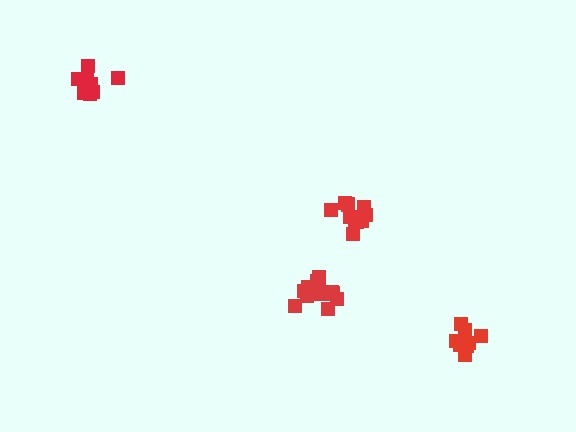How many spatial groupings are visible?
There are 4 spatial groupings.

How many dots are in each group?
Group 1: 10 dots, Group 2: 8 dots, Group 3: 14 dots, Group 4: 8 dots (40 total).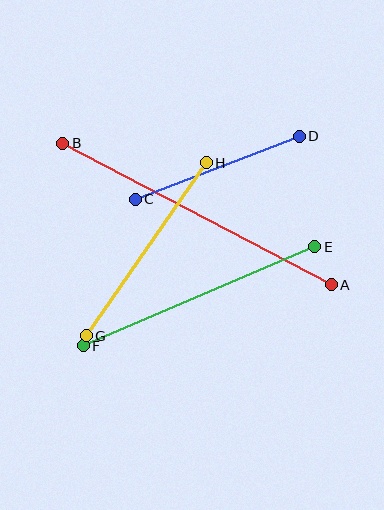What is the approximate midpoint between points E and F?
The midpoint is at approximately (199, 296) pixels.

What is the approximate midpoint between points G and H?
The midpoint is at approximately (146, 249) pixels.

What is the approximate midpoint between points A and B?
The midpoint is at approximately (197, 214) pixels.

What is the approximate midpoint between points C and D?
The midpoint is at approximately (217, 168) pixels.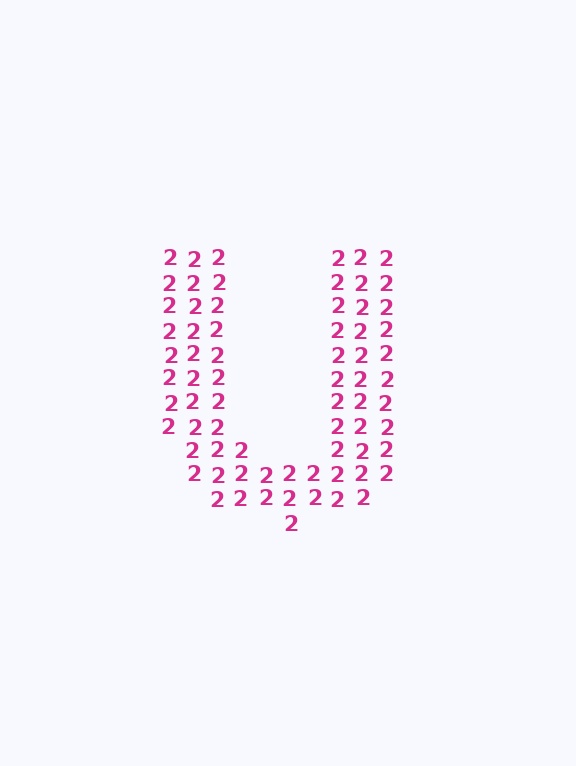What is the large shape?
The large shape is the letter U.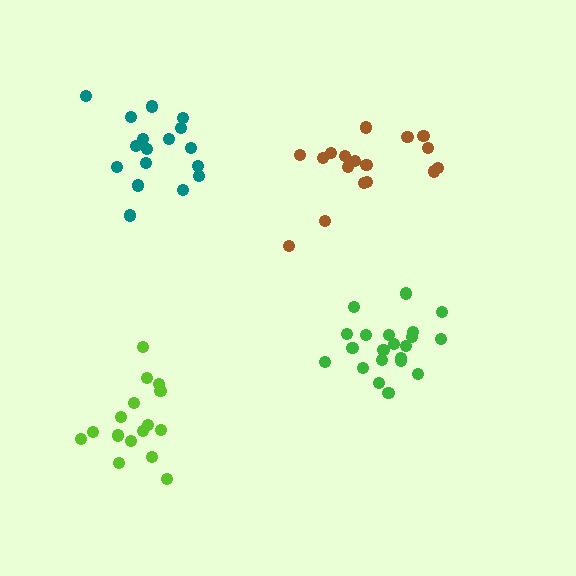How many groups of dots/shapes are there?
There are 4 groups.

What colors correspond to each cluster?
The clusters are colored: brown, green, lime, teal.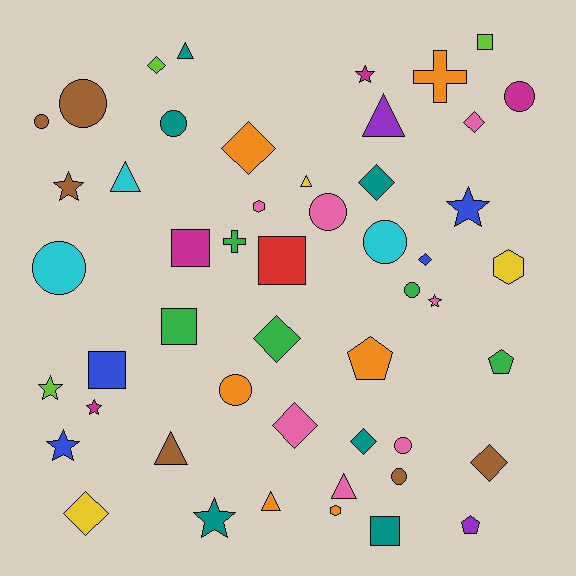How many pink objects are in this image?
There are 7 pink objects.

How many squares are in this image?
There are 6 squares.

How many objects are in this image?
There are 50 objects.